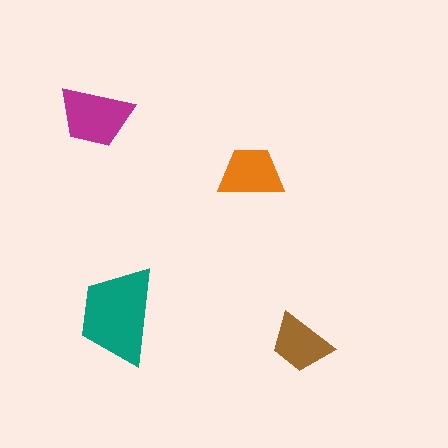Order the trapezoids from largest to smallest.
the teal one, the magenta one, the orange one, the brown one.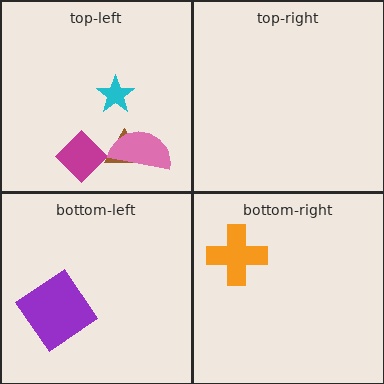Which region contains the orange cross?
The bottom-right region.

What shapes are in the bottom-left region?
The purple diamond.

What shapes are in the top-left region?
The magenta diamond, the cyan star, the brown triangle, the pink semicircle.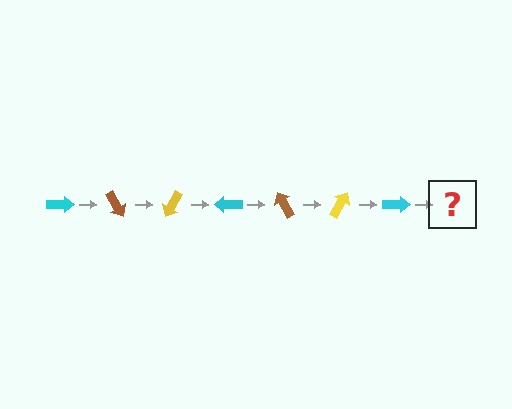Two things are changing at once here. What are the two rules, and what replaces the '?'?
The two rules are that it rotates 60 degrees each step and the color cycles through cyan, brown, and yellow. The '?' should be a brown arrow, rotated 420 degrees from the start.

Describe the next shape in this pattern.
It should be a brown arrow, rotated 420 degrees from the start.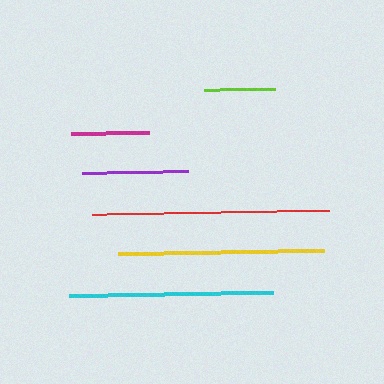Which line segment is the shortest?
The lime line is the shortest at approximately 71 pixels.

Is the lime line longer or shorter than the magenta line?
The magenta line is longer than the lime line.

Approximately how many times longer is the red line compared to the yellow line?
The red line is approximately 1.2 times the length of the yellow line.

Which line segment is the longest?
The red line is the longest at approximately 237 pixels.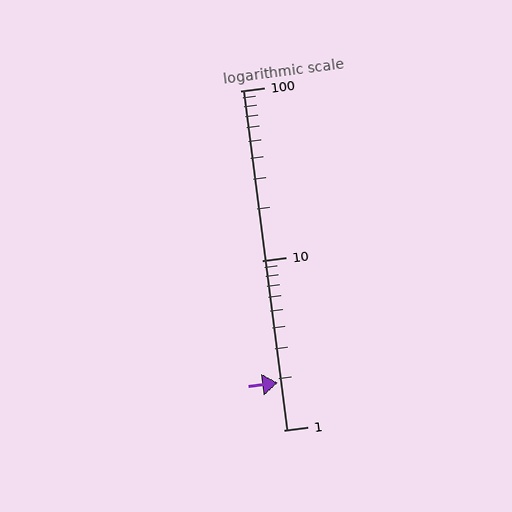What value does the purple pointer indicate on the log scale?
The pointer indicates approximately 1.9.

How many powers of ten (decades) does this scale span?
The scale spans 2 decades, from 1 to 100.